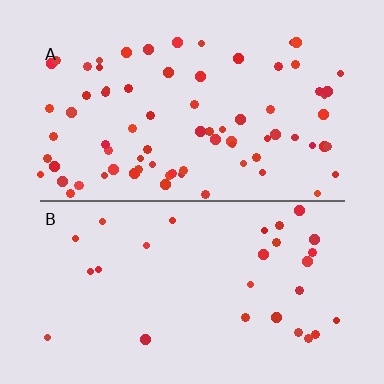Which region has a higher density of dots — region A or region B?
A (the top).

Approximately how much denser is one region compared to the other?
Approximately 2.7× — region A over region B.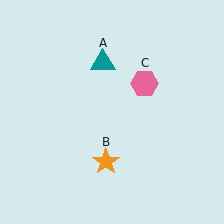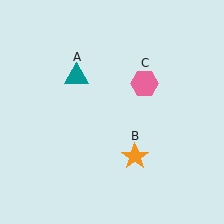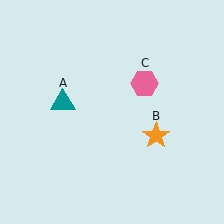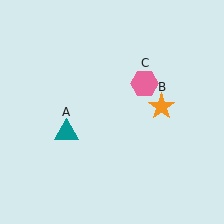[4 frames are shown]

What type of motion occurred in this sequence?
The teal triangle (object A), orange star (object B) rotated counterclockwise around the center of the scene.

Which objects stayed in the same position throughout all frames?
Pink hexagon (object C) remained stationary.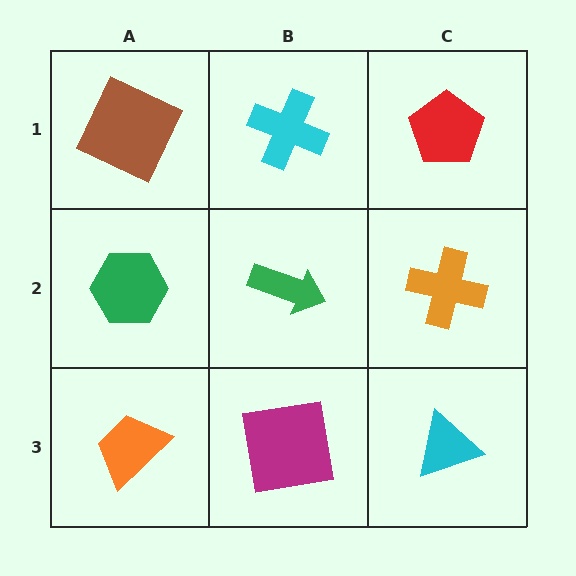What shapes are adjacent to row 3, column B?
A green arrow (row 2, column B), an orange trapezoid (row 3, column A), a cyan triangle (row 3, column C).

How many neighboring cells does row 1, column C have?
2.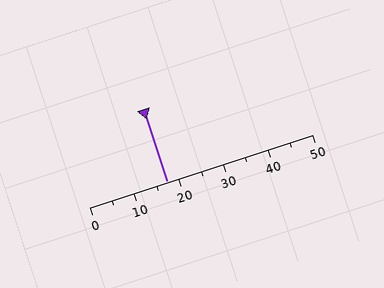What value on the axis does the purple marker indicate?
The marker indicates approximately 17.5.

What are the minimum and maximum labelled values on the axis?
The axis runs from 0 to 50.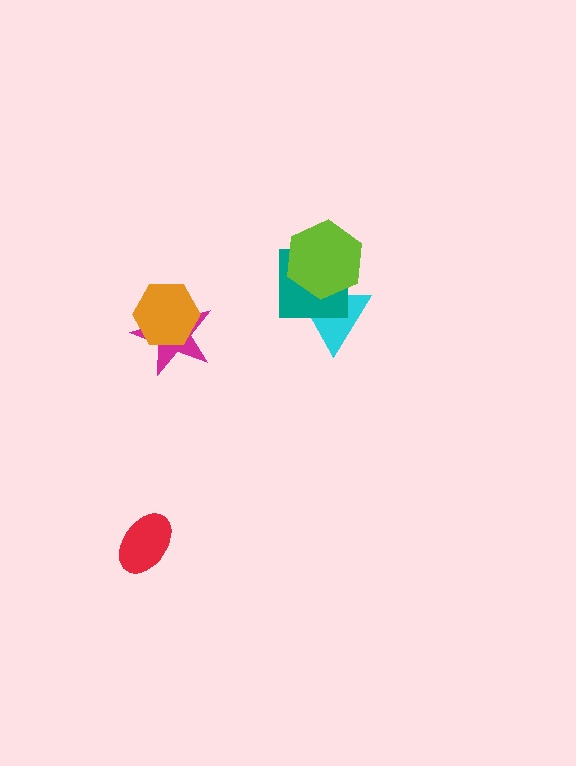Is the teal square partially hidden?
Yes, it is partially covered by another shape.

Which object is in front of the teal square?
The lime hexagon is in front of the teal square.